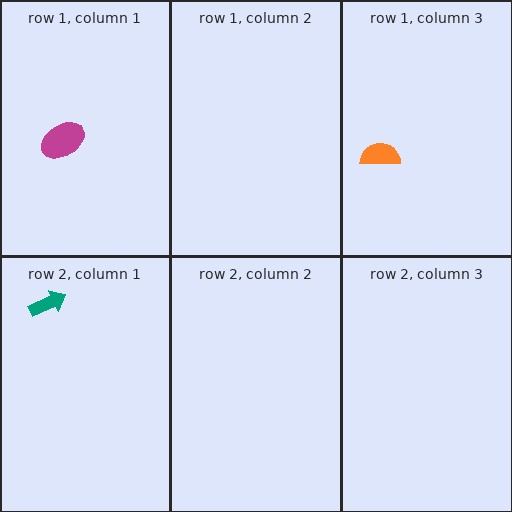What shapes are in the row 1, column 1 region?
The magenta ellipse.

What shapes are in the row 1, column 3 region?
The orange semicircle.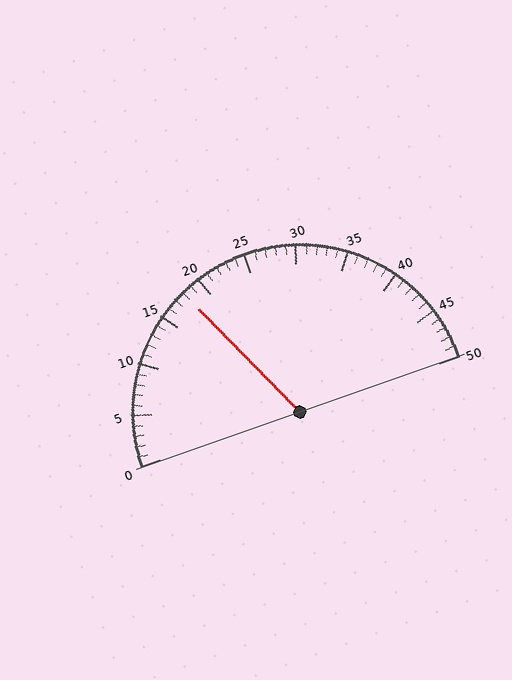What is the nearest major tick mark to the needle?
The nearest major tick mark is 20.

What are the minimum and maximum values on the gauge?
The gauge ranges from 0 to 50.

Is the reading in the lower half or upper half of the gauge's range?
The reading is in the lower half of the range (0 to 50).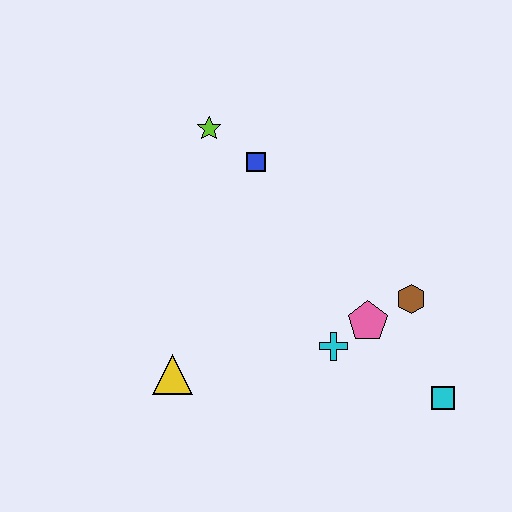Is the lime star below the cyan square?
No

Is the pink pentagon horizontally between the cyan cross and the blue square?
No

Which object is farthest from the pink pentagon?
The lime star is farthest from the pink pentagon.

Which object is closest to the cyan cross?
The pink pentagon is closest to the cyan cross.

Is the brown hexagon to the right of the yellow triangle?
Yes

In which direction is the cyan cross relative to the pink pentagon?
The cyan cross is to the left of the pink pentagon.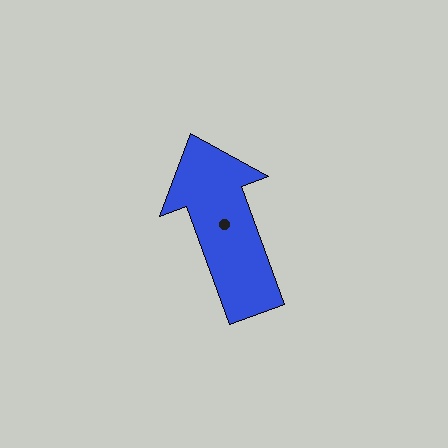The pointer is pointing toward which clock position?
Roughly 11 o'clock.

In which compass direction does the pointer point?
North.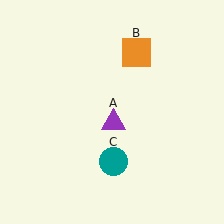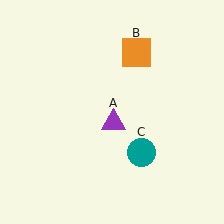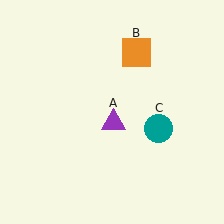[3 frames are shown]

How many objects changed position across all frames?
1 object changed position: teal circle (object C).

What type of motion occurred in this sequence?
The teal circle (object C) rotated counterclockwise around the center of the scene.